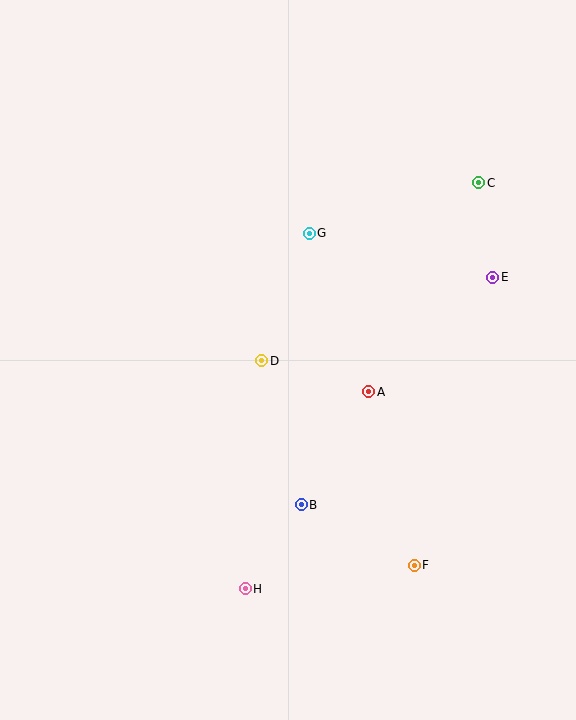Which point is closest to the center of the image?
Point D at (262, 361) is closest to the center.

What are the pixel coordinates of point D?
Point D is at (262, 361).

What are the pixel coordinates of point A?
Point A is at (369, 392).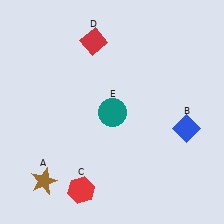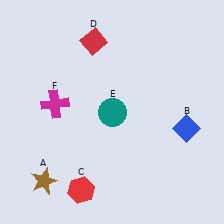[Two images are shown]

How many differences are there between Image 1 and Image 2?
There is 1 difference between the two images.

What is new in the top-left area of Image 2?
A magenta cross (F) was added in the top-left area of Image 2.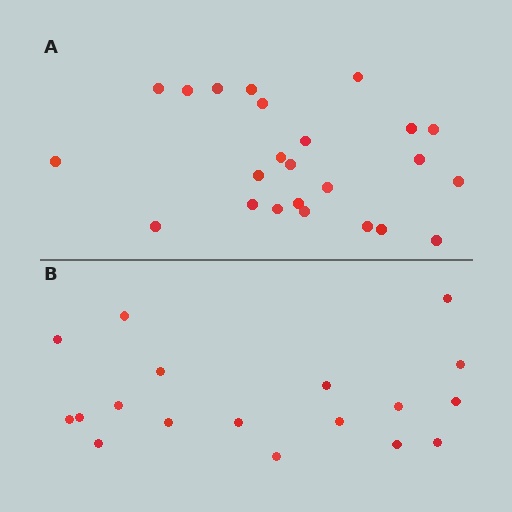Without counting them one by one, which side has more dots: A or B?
Region A (the top region) has more dots.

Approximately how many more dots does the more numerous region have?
Region A has about 6 more dots than region B.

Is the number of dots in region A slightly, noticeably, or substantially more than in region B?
Region A has noticeably more, but not dramatically so. The ratio is roughly 1.3 to 1.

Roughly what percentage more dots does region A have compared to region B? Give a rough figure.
About 35% more.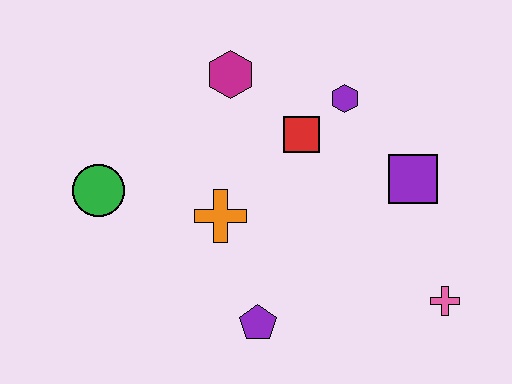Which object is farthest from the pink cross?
The green circle is farthest from the pink cross.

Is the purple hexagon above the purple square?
Yes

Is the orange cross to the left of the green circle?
No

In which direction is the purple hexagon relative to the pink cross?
The purple hexagon is above the pink cross.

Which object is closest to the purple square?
The purple hexagon is closest to the purple square.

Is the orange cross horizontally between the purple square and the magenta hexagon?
No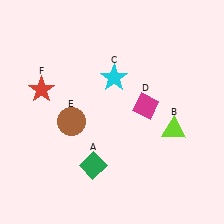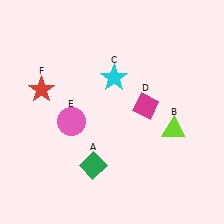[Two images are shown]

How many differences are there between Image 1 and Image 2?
There is 1 difference between the two images.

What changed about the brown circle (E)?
In Image 1, E is brown. In Image 2, it changed to pink.